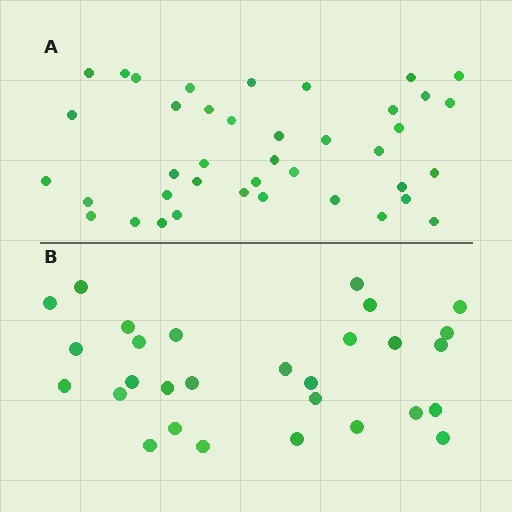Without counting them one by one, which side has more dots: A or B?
Region A (the top region) has more dots.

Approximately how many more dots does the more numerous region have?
Region A has roughly 12 or so more dots than region B.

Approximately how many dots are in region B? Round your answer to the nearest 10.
About 30 dots. (The exact count is 29, which rounds to 30.)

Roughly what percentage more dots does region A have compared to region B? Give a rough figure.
About 40% more.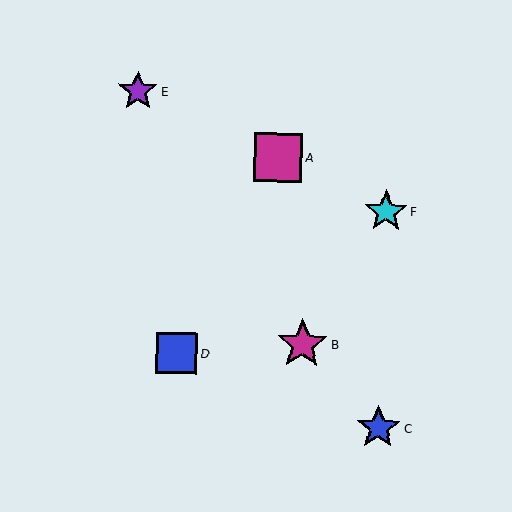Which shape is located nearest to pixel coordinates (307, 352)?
The magenta star (labeled B) at (303, 344) is nearest to that location.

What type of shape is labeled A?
Shape A is a magenta square.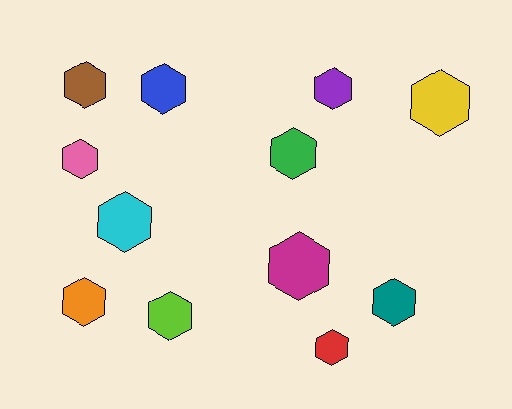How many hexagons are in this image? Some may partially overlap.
There are 12 hexagons.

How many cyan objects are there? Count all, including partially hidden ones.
There is 1 cyan object.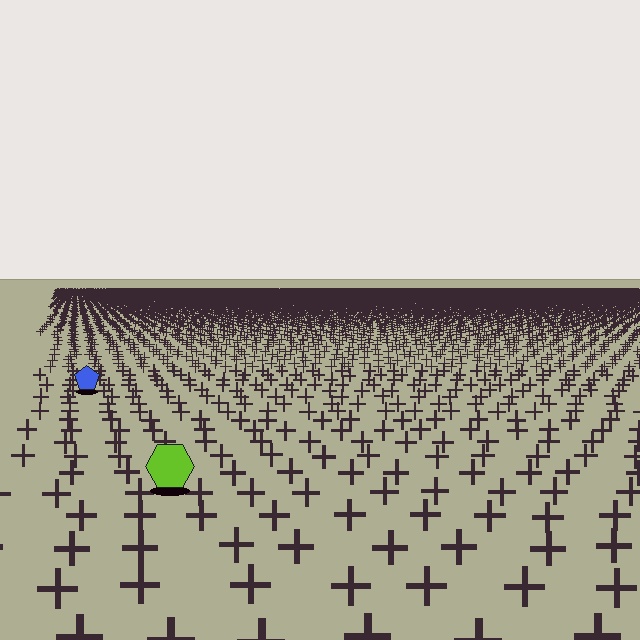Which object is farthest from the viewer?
The blue pentagon is farthest from the viewer. It appears smaller and the ground texture around it is denser.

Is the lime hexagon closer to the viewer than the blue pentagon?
Yes. The lime hexagon is closer — you can tell from the texture gradient: the ground texture is coarser near it.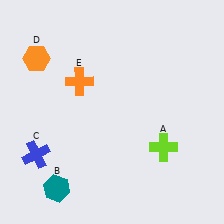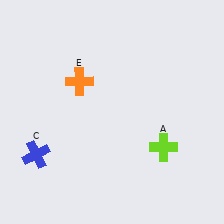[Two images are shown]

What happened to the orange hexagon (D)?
The orange hexagon (D) was removed in Image 2. It was in the top-left area of Image 1.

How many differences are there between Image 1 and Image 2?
There are 2 differences between the two images.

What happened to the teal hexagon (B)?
The teal hexagon (B) was removed in Image 2. It was in the bottom-left area of Image 1.